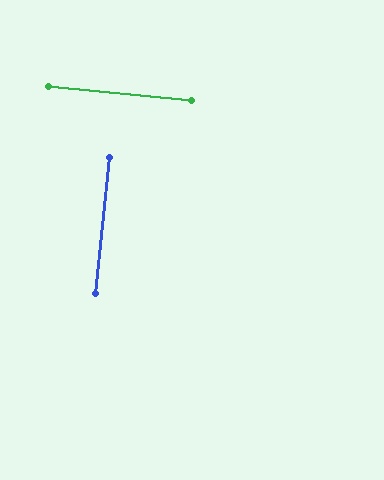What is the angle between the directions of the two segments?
Approximately 90 degrees.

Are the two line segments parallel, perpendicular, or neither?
Perpendicular — they meet at approximately 90°.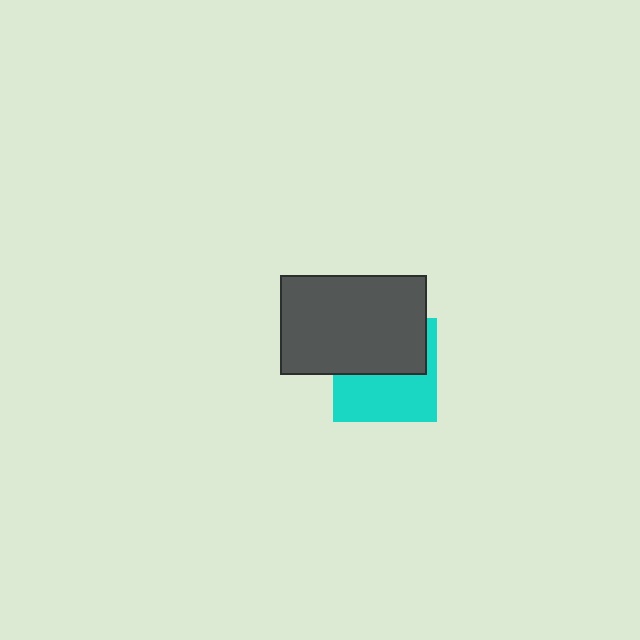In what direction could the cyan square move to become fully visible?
The cyan square could move down. That would shift it out from behind the dark gray rectangle entirely.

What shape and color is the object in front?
The object in front is a dark gray rectangle.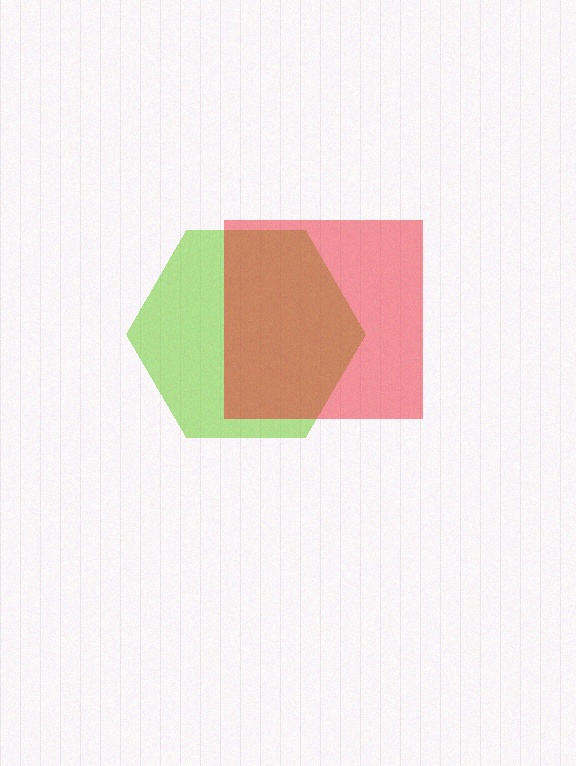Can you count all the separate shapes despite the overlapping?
Yes, there are 2 separate shapes.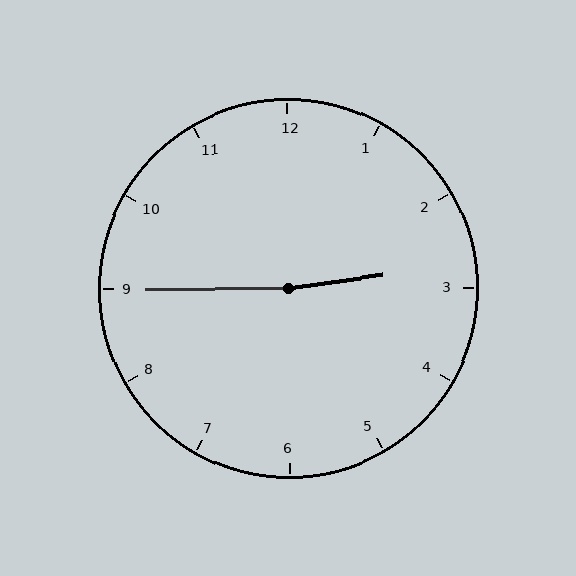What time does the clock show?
2:45.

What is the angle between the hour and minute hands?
Approximately 172 degrees.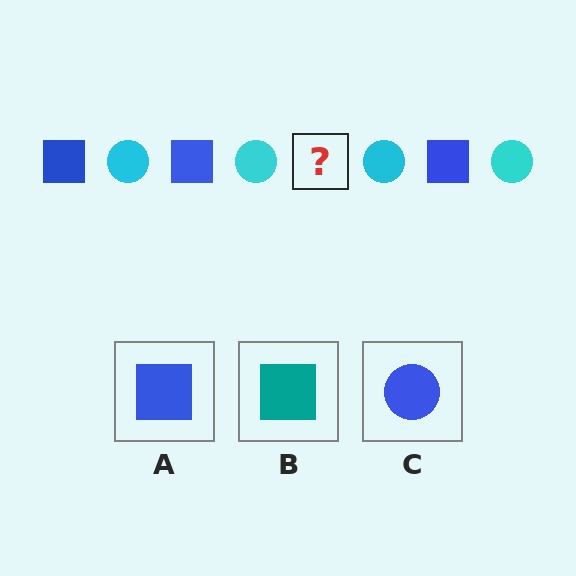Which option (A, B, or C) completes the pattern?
A.